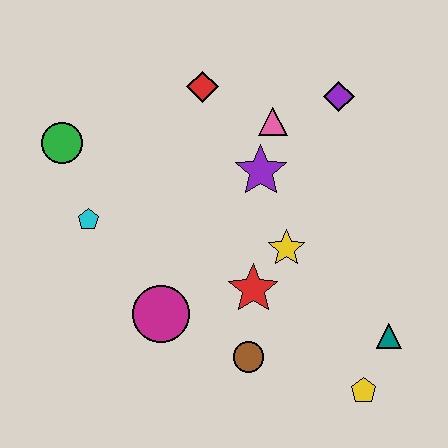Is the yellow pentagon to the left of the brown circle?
No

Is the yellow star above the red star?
Yes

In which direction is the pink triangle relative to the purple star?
The pink triangle is above the purple star.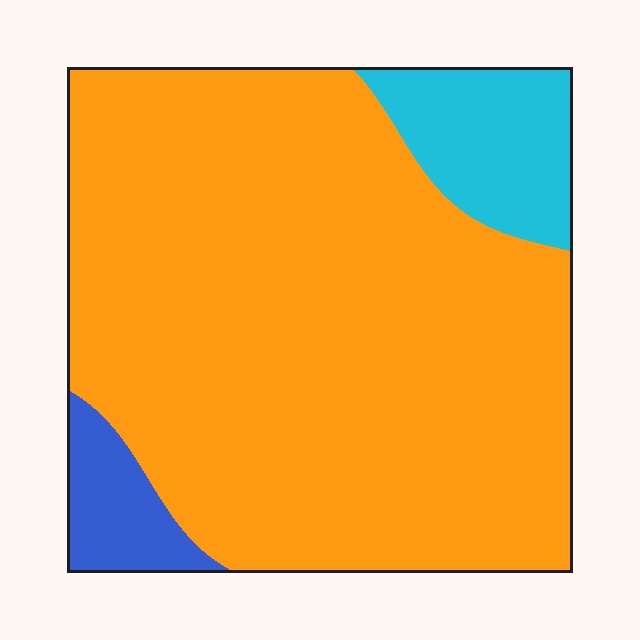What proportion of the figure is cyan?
Cyan covers about 10% of the figure.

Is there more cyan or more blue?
Cyan.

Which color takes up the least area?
Blue, at roughly 5%.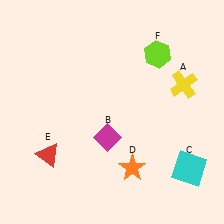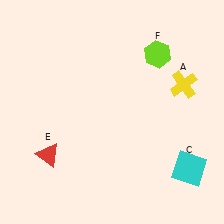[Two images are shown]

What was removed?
The magenta diamond (B), the orange star (D) were removed in Image 2.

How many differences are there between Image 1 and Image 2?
There are 2 differences between the two images.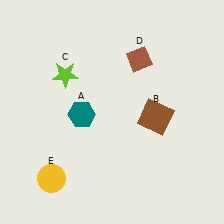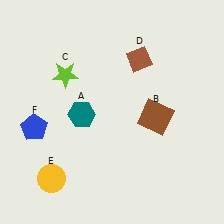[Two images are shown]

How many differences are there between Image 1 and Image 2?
There is 1 difference between the two images.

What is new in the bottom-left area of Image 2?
A blue pentagon (F) was added in the bottom-left area of Image 2.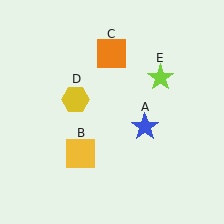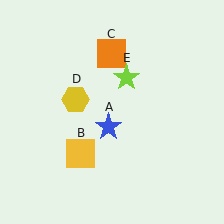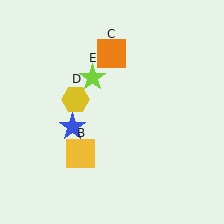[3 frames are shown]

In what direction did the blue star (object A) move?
The blue star (object A) moved left.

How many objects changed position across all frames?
2 objects changed position: blue star (object A), lime star (object E).